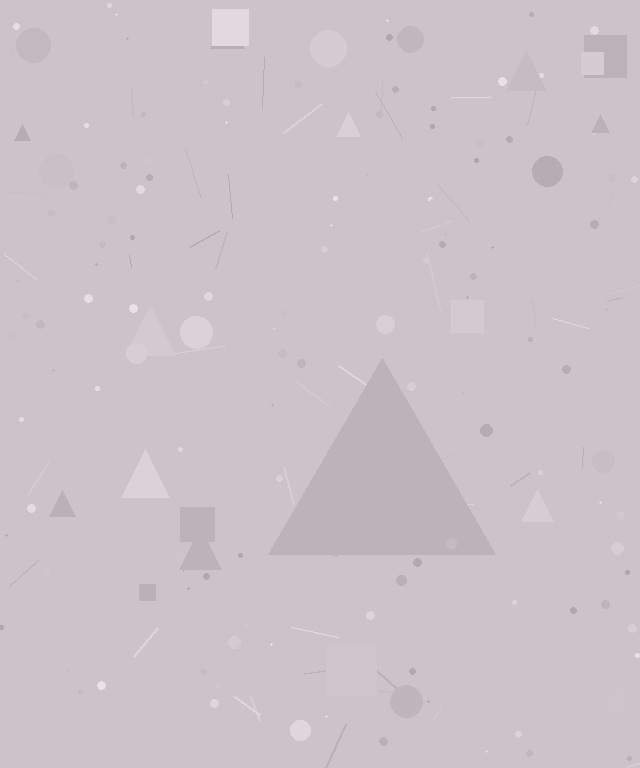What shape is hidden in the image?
A triangle is hidden in the image.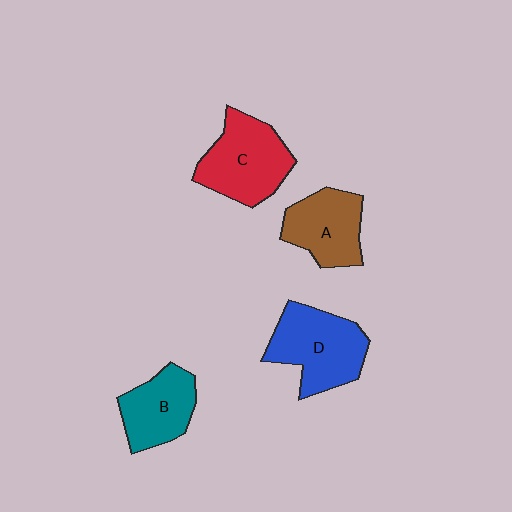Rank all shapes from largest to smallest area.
From largest to smallest: D (blue), C (red), A (brown), B (teal).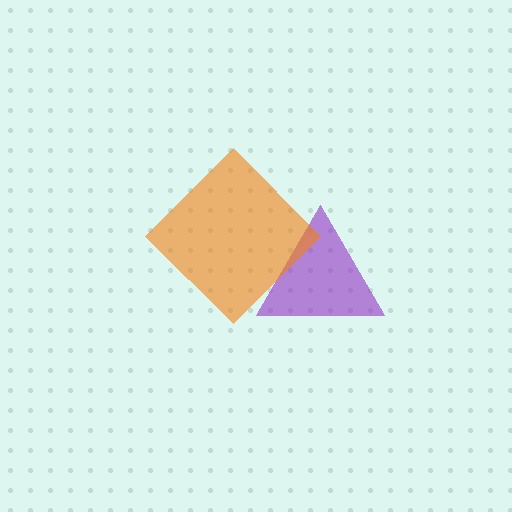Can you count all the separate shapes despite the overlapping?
Yes, there are 2 separate shapes.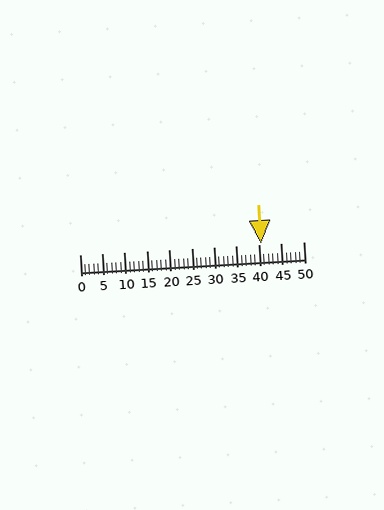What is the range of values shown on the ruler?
The ruler shows values from 0 to 50.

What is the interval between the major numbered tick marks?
The major tick marks are spaced 5 units apart.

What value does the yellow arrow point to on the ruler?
The yellow arrow points to approximately 40.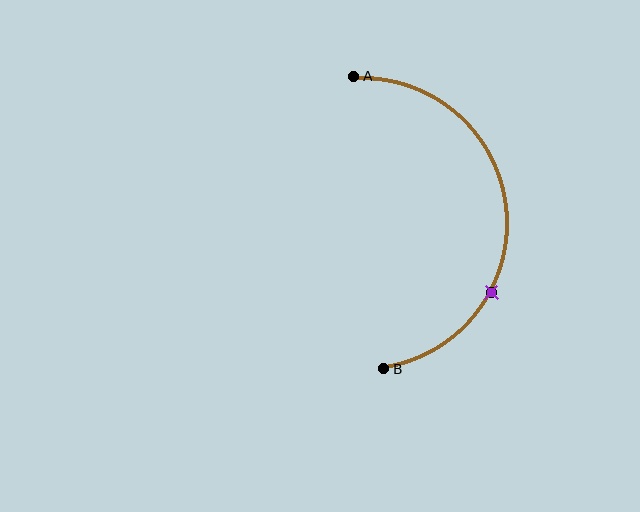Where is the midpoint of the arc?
The arc midpoint is the point on the curve farthest from the straight line joining A and B. It sits to the right of that line.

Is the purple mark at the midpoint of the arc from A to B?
No. The purple mark lies on the arc but is closer to endpoint B. The arc midpoint would be at the point on the curve equidistant along the arc from both A and B.